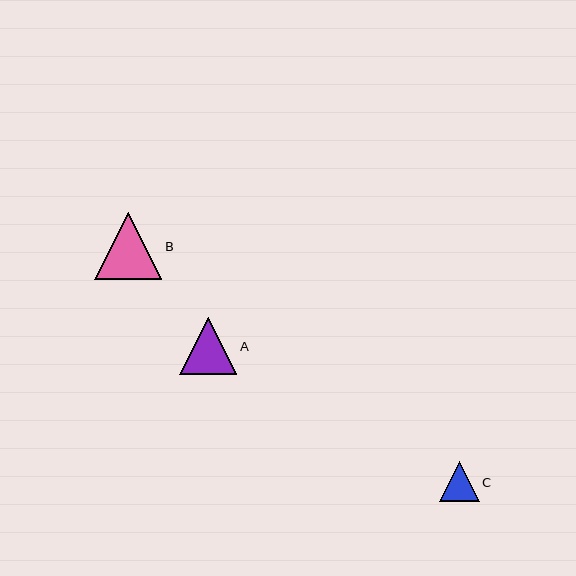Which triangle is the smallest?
Triangle C is the smallest with a size of approximately 40 pixels.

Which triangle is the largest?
Triangle B is the largest with a size of approximately 67 pixels.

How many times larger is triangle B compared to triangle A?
Triangle B is approximately 1.2 times the size of triangle A.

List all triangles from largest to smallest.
From largest to smallest: B, A, C.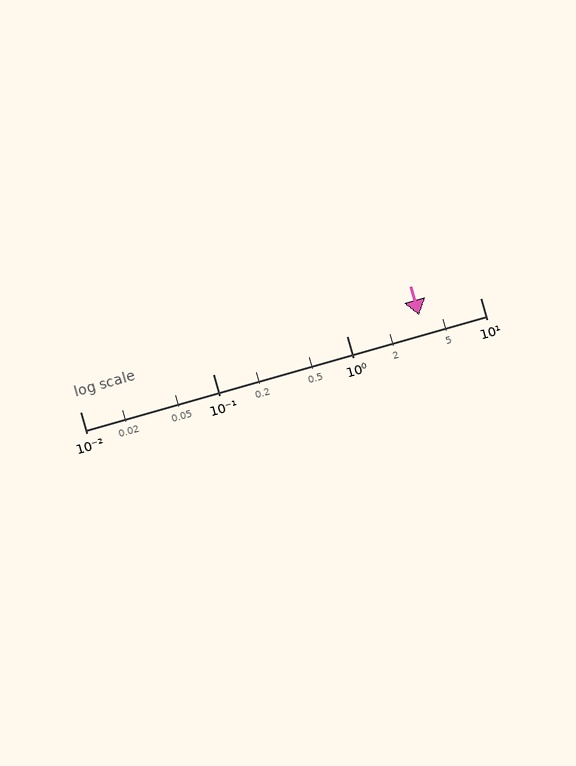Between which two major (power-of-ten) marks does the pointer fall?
The pointer is between 1 and 10.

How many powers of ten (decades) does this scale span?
The scale spans 3 decades, from 0.01 to 10.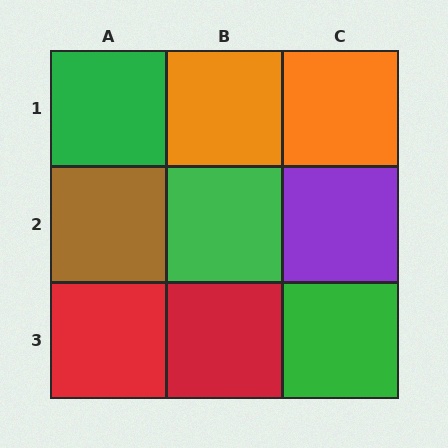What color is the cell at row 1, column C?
Orange.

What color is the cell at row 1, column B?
Orange.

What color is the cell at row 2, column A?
Brown.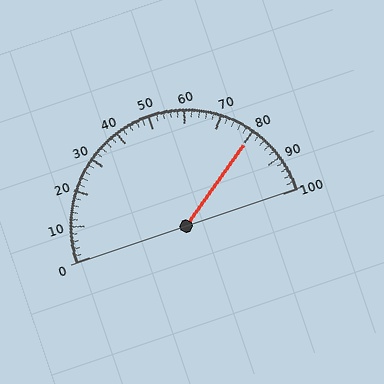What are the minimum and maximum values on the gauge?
The gauge ranges from 0 to 100.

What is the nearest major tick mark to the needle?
The nearest major tick mark is 80.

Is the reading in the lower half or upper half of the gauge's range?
The reading is in the upper half of the range (0 to 100).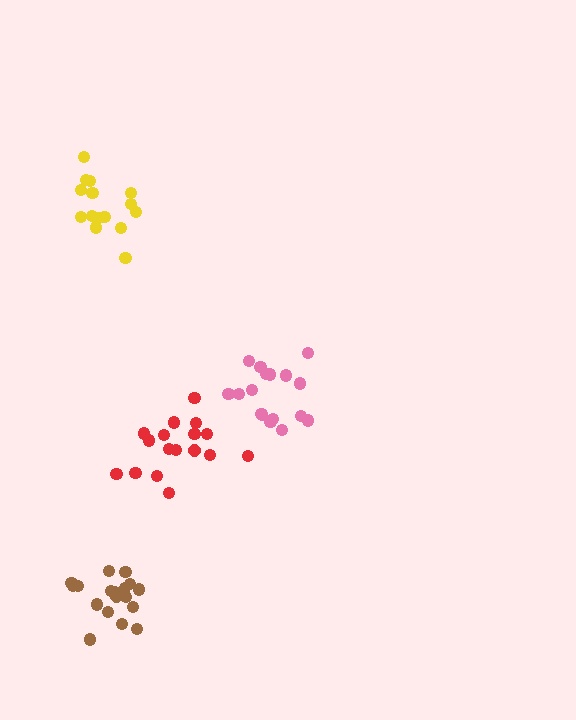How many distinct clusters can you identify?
There are 4 distinct clusters.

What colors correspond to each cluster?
The clusters are colored: red, pink, brown, yellow.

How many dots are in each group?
Group 1: 17 dots, Group 2: 17 dots, Group 3: 18 dots, Group 4: 15 dots (67 total).